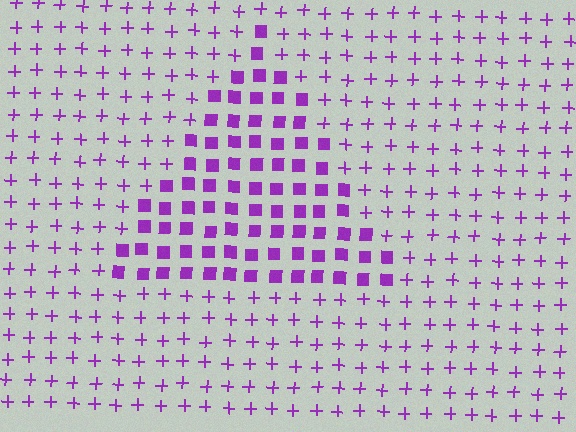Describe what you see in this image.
The image is filled with small purple elements arranged in a uniform grid. A triangle-shaped region contains squares, while the surrounding area contains plus signs. The boundary is defined purely by the change in element shape.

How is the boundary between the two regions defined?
The boundary is defined by a change in element shape: squares inside vs. plus signs outside. All elements share the same color and spacing.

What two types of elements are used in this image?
The image uses squares inside the triangle region and plus signs outside it.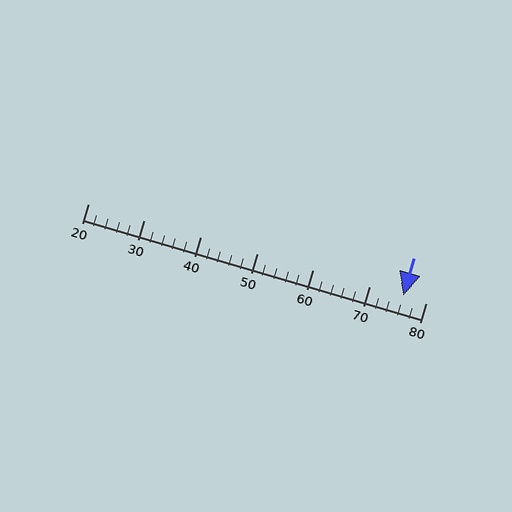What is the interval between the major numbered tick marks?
The major tick marks are spaced 10 units apart.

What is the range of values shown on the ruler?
The ruler shows values from 20 to 80.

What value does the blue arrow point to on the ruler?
The blue arrow points to approximately 76.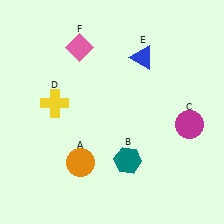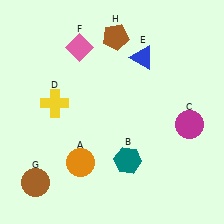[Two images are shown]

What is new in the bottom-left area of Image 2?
A brown circle (G) was added in the bottom-left area of Image 2.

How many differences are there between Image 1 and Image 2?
There are 2 differences between the two images.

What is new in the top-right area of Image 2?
A brown pentagon (H) was added in the top-right area of Image 2.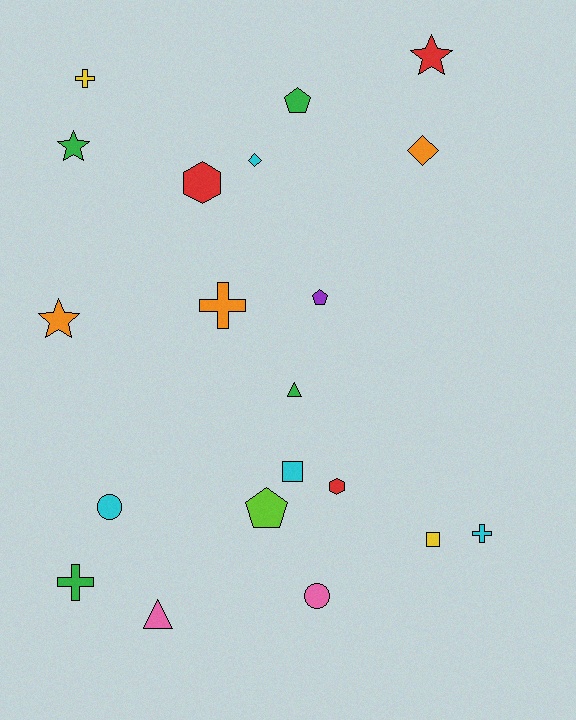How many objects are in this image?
There are 20 objects.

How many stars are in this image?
There are 3 stars.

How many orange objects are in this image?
There are 3 orange objects.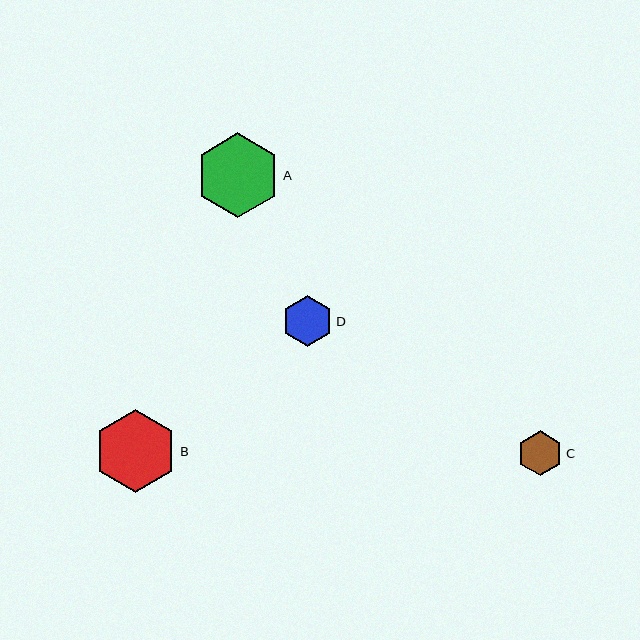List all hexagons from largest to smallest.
From largest to smallest: A, B, D, C.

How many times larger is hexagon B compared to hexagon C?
Hexagon B is approximately 1.8 times the size of hexagon C.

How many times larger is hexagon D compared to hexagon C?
Hexagon D is approximately 1.1 times the size of hexagon C.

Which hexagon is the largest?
Hexagon A is the largest with a size of approximately 84 pixels.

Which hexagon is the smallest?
Hexagon C is the smallest with a size of approximately 45 pixels.